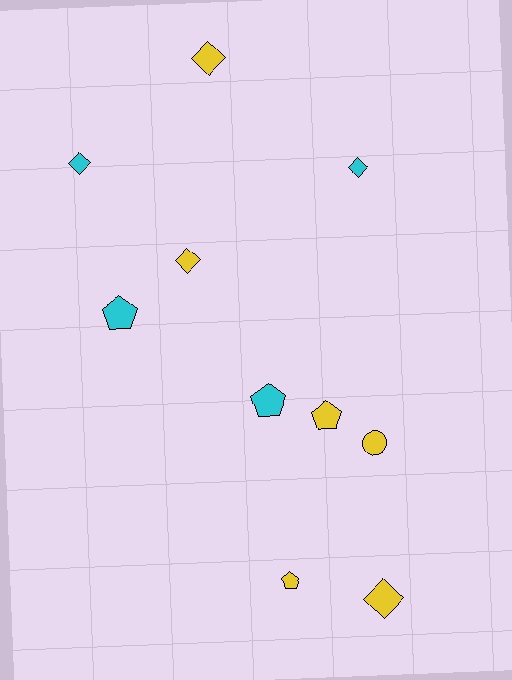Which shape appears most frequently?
Diamond, with 5 objects.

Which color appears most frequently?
Yellow, with 6 objects.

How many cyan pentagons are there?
There are 2 cyan pentagons.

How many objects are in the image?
There are 10 objects.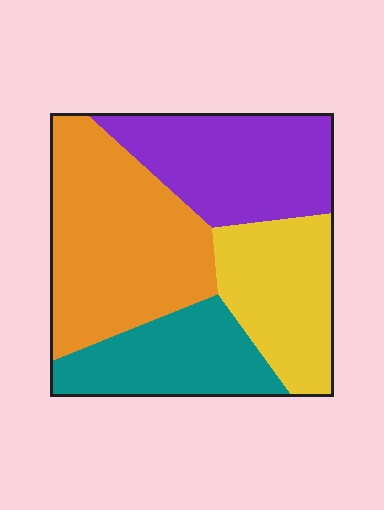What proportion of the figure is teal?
Teal covers about 20% of the figure.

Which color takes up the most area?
Orange, at roughly 35%.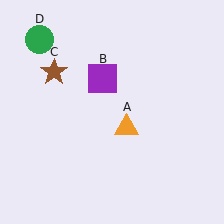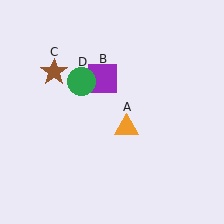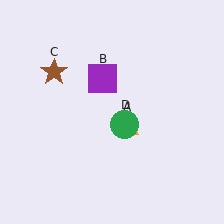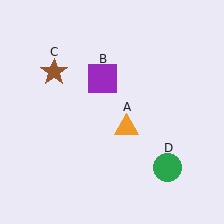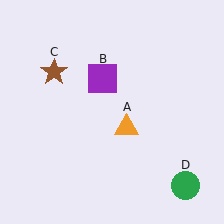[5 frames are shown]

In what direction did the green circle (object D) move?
The green circle (object D) moved down and to the right.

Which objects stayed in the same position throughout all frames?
Orange triangle (object A) and purple square (object B) and brown star (object C) remained stationary.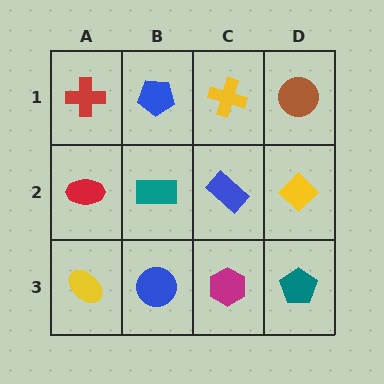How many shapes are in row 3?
4 shapes.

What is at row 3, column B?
A blue circle.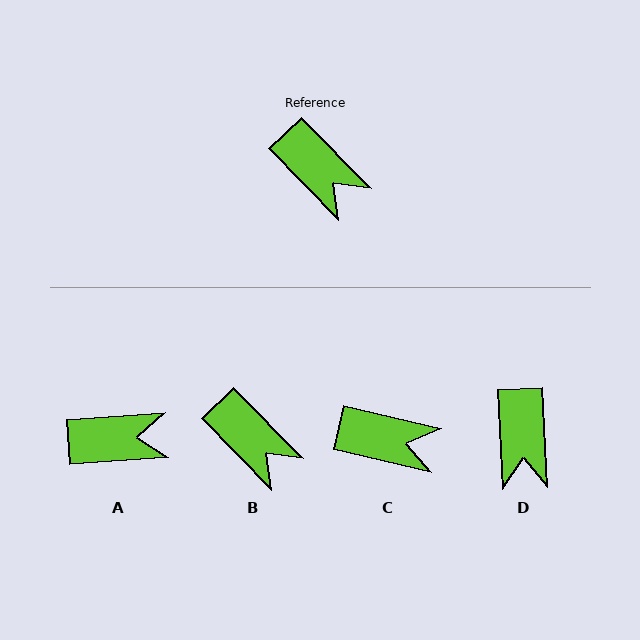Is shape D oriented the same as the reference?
No, it is off by about 42 degrees.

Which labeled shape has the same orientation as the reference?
B.